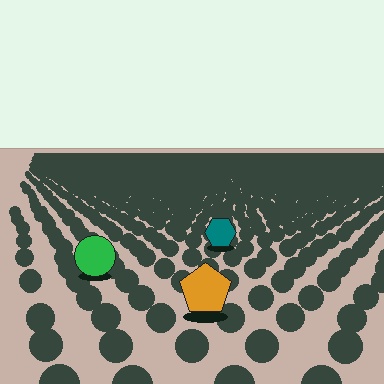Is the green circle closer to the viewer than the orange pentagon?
No. The orange pentagon is closer — you can tell from the texture gradient: the ground texture is coarser near it.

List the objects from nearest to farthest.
From nearest to farthest: the orange pentagon, the green circle, the teal hexagon.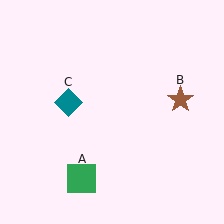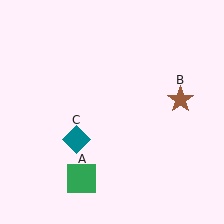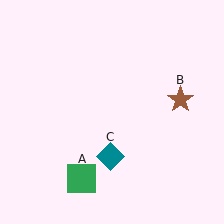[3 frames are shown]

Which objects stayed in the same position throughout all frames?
Green square (object A) and brown star (object B) remained stationary.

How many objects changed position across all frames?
1 object changed position: teal diamond (object C).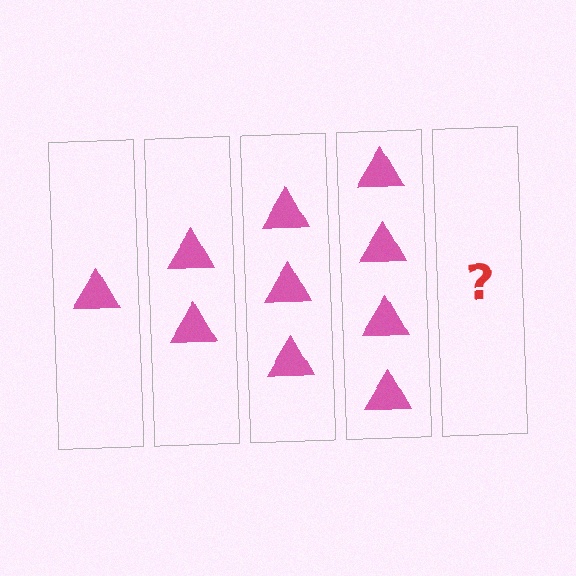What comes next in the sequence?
The next element should be 5 triangles.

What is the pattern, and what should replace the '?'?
The pattern is that each step adds one more triangle. The '?' should be 5 triangles.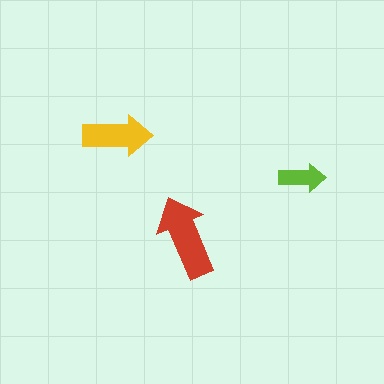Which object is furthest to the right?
The lime arrow is rightmost.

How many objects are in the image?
There are 3 objects in the image.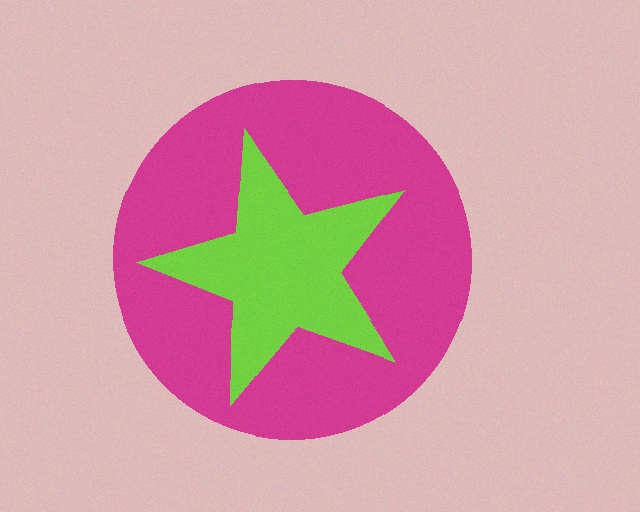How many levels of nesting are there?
2.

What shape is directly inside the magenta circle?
The lime star.